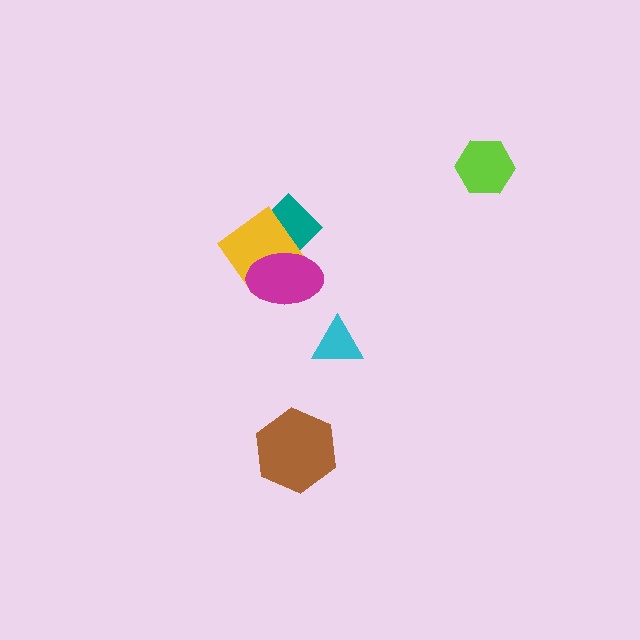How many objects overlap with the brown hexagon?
0 objects overlap with the brown hexagon.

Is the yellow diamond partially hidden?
Yes, it is partially covered by another shape.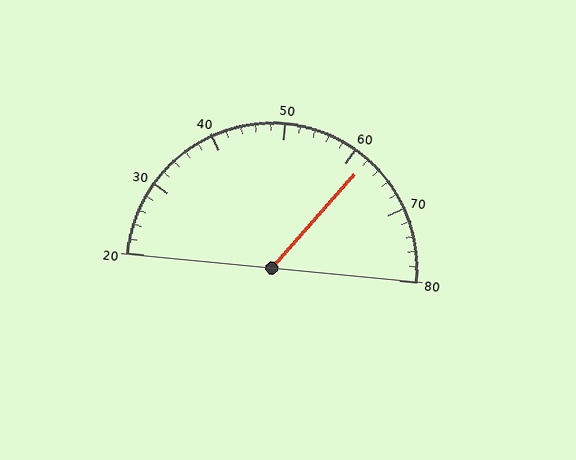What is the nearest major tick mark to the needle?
The nearest major tick mark is 60.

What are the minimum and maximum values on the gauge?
The gauge ranges from 20 to 80.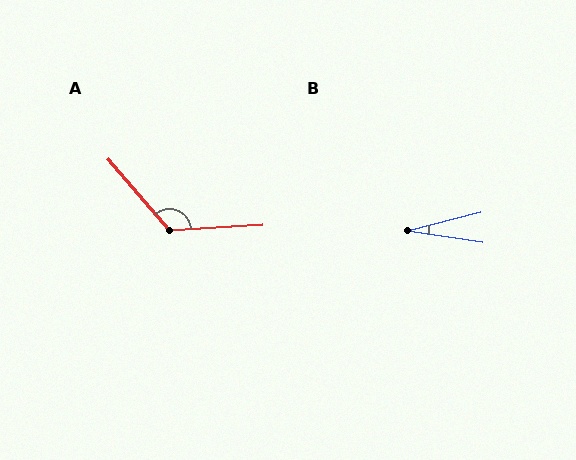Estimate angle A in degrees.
Approximately 127 degrees.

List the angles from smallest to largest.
B (23°), A (127°).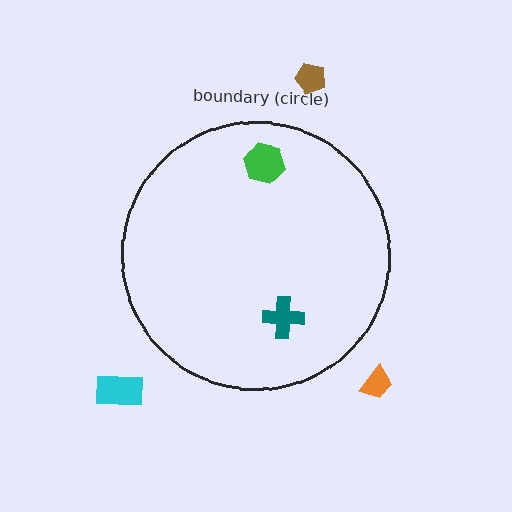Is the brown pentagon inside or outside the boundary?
Outside.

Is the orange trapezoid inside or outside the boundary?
Outside.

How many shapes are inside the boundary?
2 inside, 3 outside.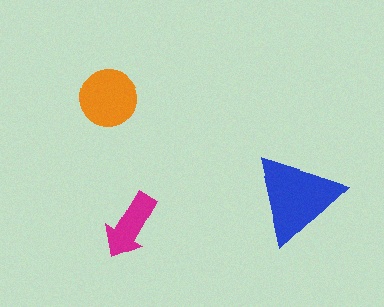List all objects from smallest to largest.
The magenta arrow, the orange circle, the blue triangle.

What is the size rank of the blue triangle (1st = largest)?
1st.